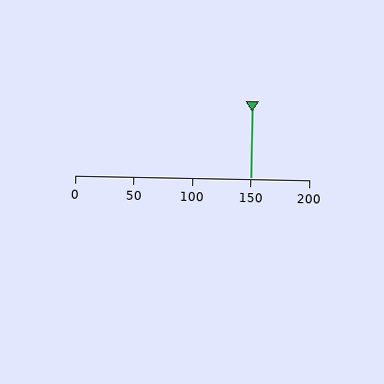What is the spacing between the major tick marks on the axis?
The major ticks are spaced 50 apart.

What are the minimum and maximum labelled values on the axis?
The axis runs from 0 to 200.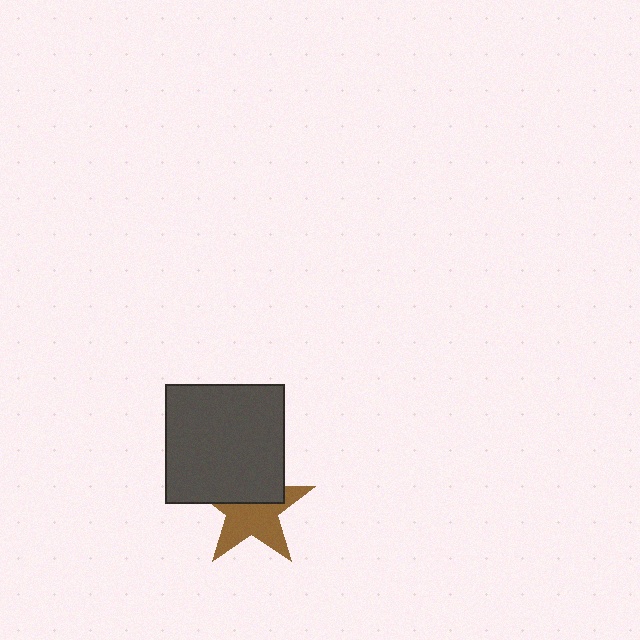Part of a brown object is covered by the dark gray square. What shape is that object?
It is a star.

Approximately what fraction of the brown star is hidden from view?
Roughly 42% of the brown star is hidden behind the dark gray square.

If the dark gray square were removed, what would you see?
You would see the complete brown star.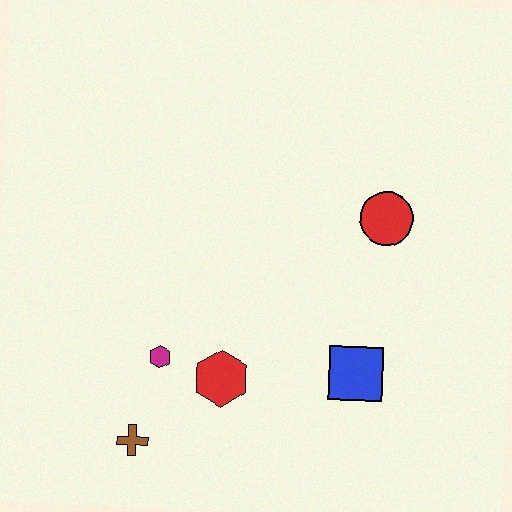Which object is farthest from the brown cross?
The red circle is farthest from the brown cross.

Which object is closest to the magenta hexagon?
The red hexagon is closest to the magenta hexagon.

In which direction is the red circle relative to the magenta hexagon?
The red circle is to the right of the magenta hexagon.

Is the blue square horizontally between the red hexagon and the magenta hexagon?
No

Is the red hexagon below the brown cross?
No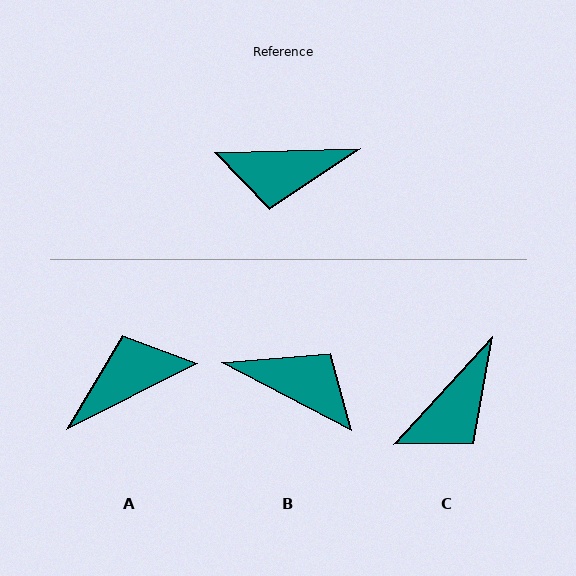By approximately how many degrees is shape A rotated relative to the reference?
Approximately 155 degrees clockwise.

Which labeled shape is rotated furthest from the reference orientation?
A, about 155 degrees away.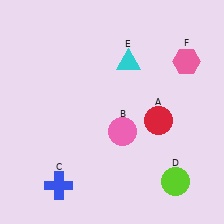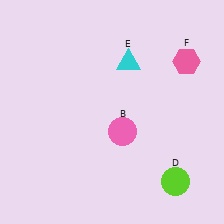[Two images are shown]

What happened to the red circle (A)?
The red circle (A) was removed in Image 2. It was in the bottom-right area of Image 1.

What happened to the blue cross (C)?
The blue cross (C) was removed in Image 2. It was in the bottom-left area of Image 1.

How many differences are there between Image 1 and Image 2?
There are 2 differences between the two images.